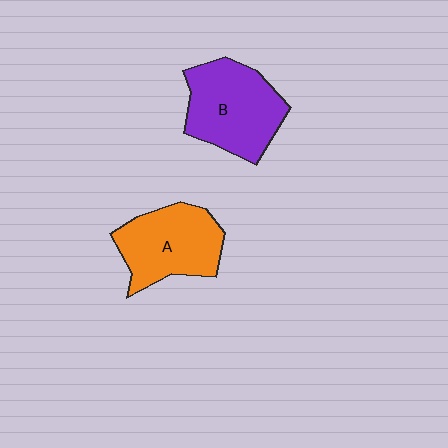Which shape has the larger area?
Shape B (purple).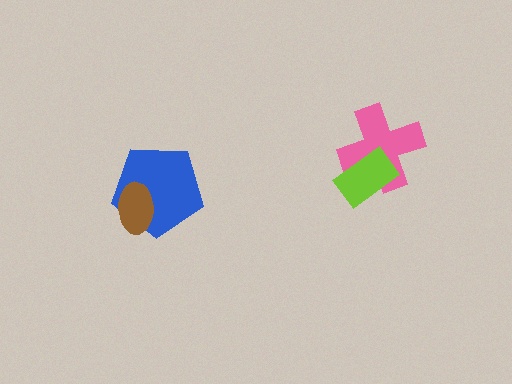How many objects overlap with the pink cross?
1 object overlaps with the pink cross.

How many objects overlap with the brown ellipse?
1 object overlaps with the brown ellipse.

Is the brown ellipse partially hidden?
No, no other shape covers it.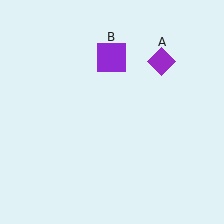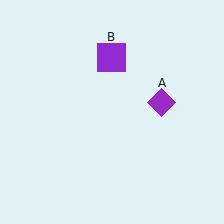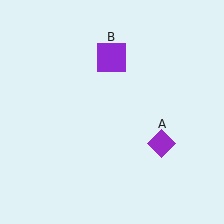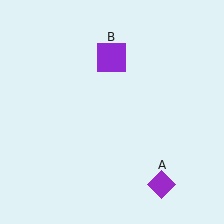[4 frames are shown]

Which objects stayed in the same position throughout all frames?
Purple square (object B) remained stationary.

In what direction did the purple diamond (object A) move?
The purple diamond (object A) moved down.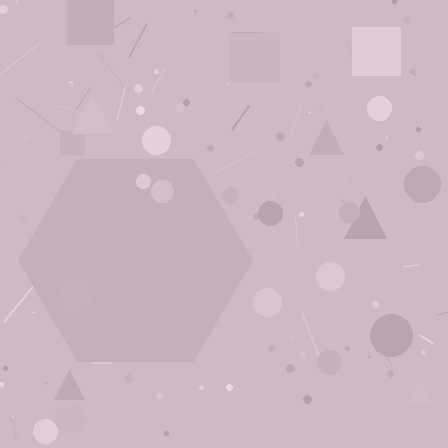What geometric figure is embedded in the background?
A hexagon is embedded in the background.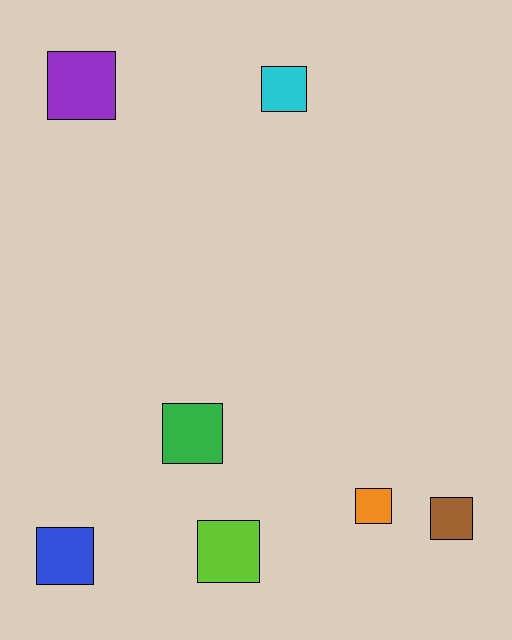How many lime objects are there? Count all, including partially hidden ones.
There is 1 lime object.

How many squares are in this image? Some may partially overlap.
There are 7 squares.